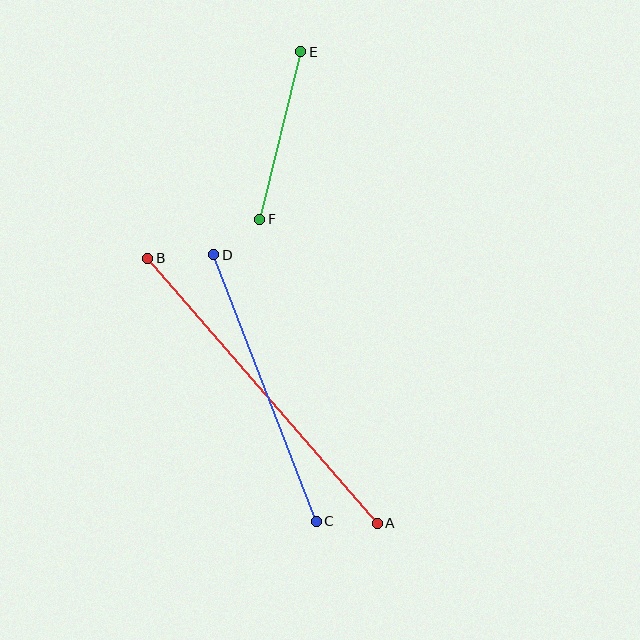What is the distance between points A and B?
The distance is approximately 351 pixels.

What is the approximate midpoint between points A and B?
The midpoint is at approximately (263, 391) pixels.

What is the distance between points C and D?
The distance is approximately 285 pixels.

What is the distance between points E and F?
The distance is approximately 172 pixels.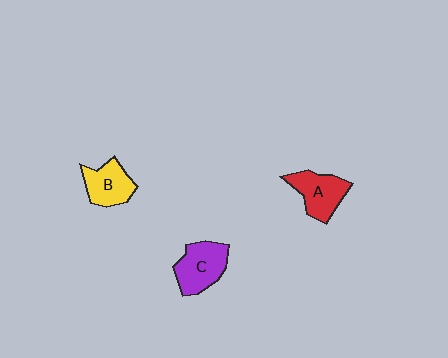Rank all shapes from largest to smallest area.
From largest to smallest: C (purple), A (red), B (yellow).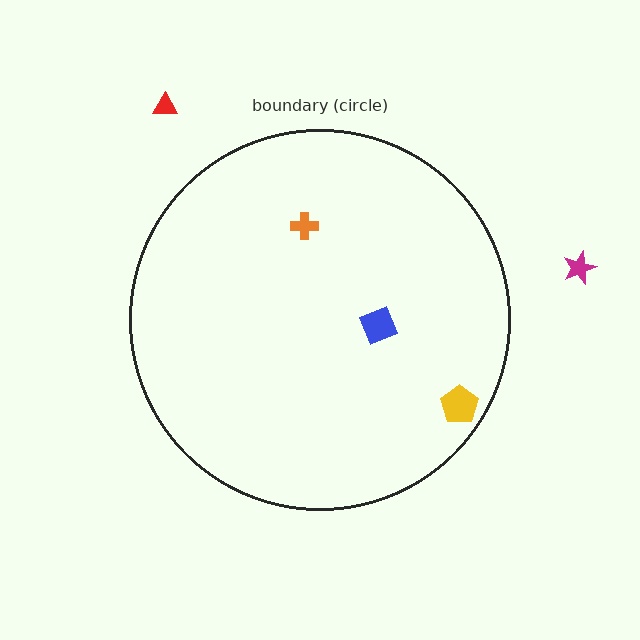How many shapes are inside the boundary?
3 inside, 2 outside.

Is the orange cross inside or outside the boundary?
Inside.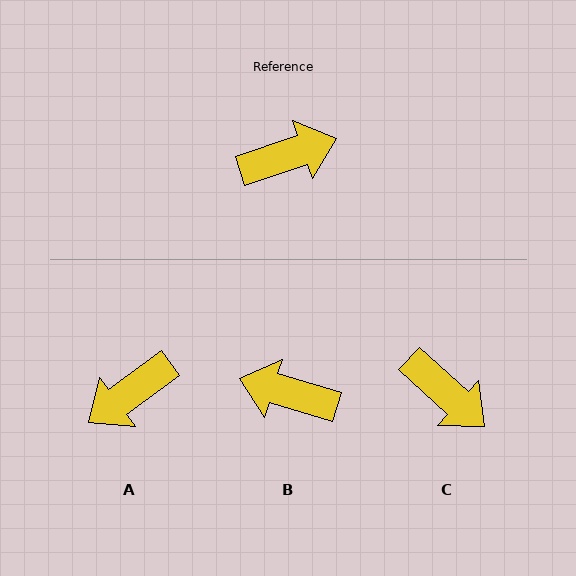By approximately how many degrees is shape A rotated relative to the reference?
Approximately 163 degrees clockwise.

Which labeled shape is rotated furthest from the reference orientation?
A, about 163 degrees away.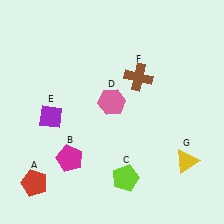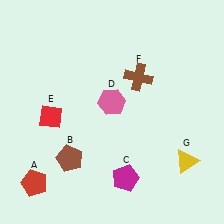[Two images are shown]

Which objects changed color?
B changed from magenta to brown. C changed from lime to magenta. E changed from purple to red.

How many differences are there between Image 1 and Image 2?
There are 3 differences between the two images.